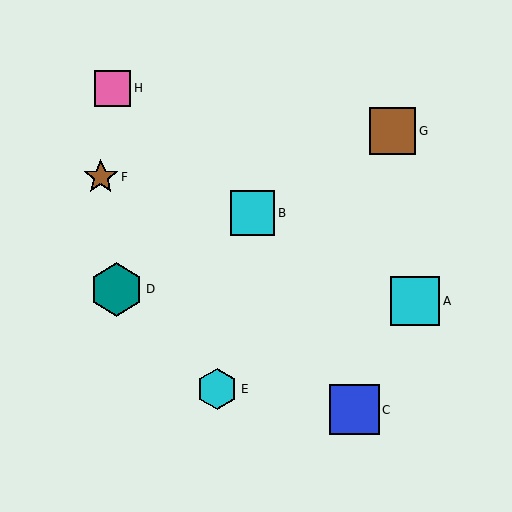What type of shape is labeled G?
Shape G is a brown square.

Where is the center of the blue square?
The center of the blue square is at (355, 410).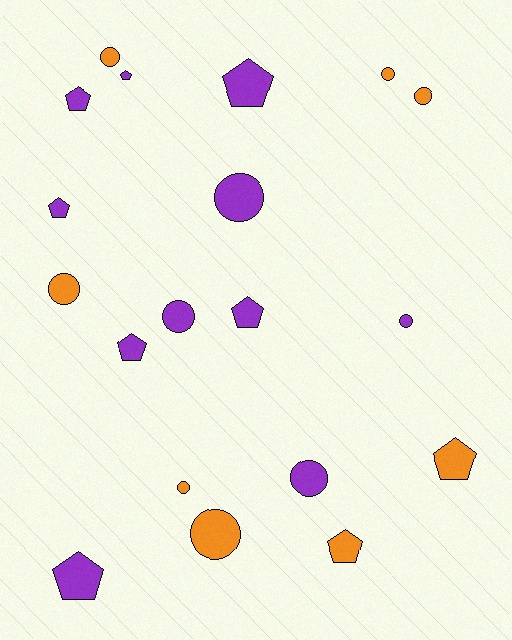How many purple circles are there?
There are 4 purple circles.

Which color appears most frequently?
Purple, with 11 objects.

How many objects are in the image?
There are 19 objects.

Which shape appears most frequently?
Circle, with 10 objects.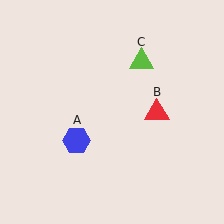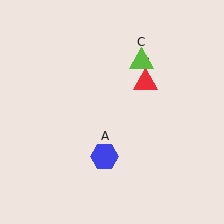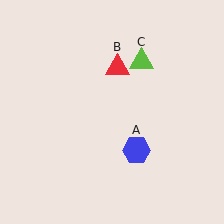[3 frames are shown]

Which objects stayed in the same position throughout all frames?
Lime triangle (object C) remained stationary.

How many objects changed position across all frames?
2 objects changed position: blue hexagon (object A), red triangle (object B).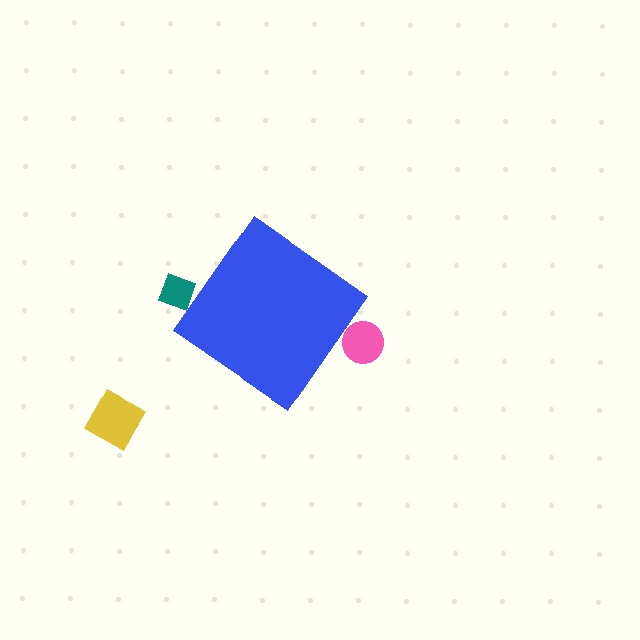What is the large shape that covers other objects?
A blue diamond.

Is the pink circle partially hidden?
Yes, the pink circle is partially hidden behind the blue diamond.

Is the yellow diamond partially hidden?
No, the yellow diamond is fully visible.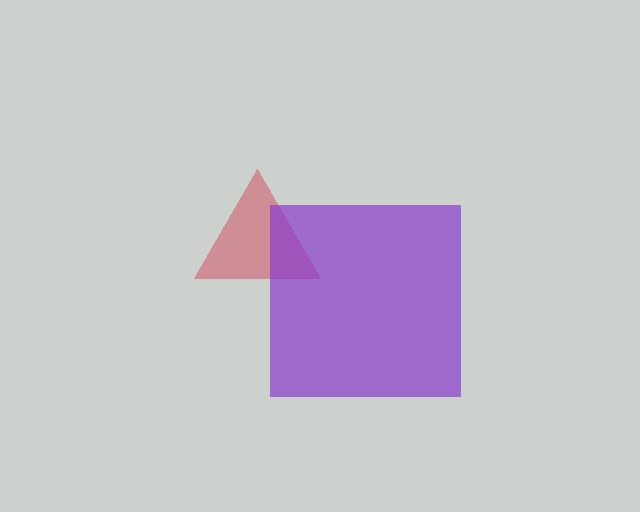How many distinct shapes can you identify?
There are 2 distinct shapes: a red triangle, a purple square.